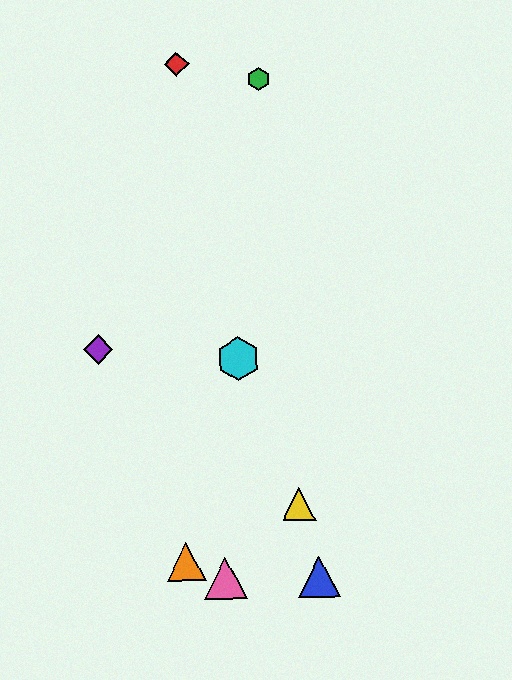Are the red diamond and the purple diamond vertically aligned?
No, the red diamond is at x≈177 and the purple diamond is at x≈98.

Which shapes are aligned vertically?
The red diamond, the orange triangle are aligned vertically.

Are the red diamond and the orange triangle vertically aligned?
Yes, both are at x≈177.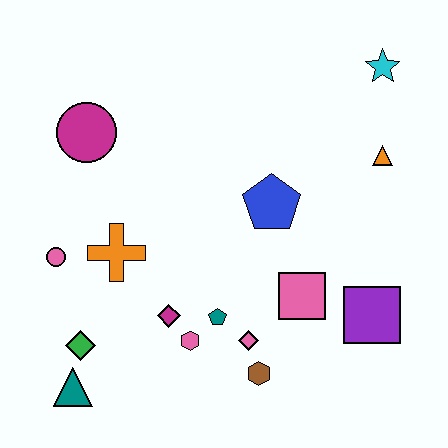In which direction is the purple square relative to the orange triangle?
The purple square is below the orange triangle.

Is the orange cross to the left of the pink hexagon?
Yes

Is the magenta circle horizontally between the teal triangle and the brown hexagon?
Yes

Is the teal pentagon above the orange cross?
No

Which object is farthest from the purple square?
The magenta circle is farthest from the purple square.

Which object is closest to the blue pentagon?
The pink square is closest to the blue pentagon.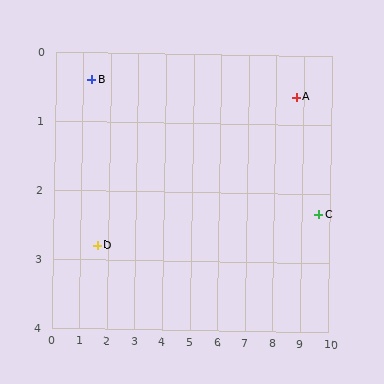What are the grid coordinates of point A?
Point A is at approximately (8.7, 0.6).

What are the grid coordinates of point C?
Point C is at approximately (9.6, 2.3).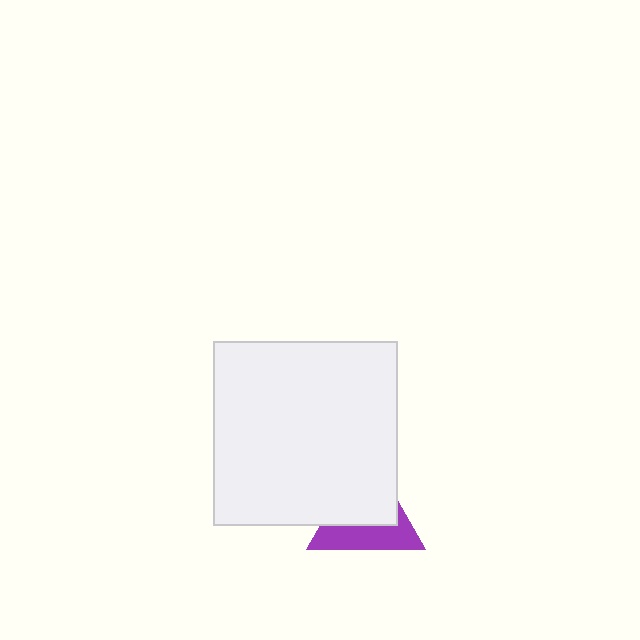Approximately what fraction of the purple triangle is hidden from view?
Roughly 56% of the purple triangle is hidden behind the white square.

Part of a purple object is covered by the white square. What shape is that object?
It is a triangle.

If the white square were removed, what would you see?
You would see the complete purple triangle.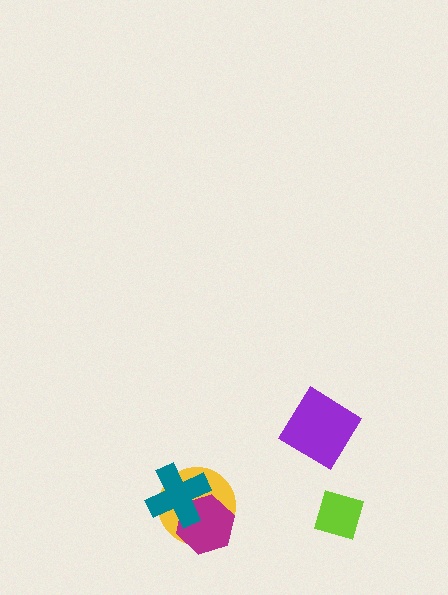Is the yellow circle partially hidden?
Yes, it is partially covered by another shape.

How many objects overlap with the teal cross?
2 objects overlap with the teal cross.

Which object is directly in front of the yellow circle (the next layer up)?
The magenta hexagon is directly in front of the yellow circle.